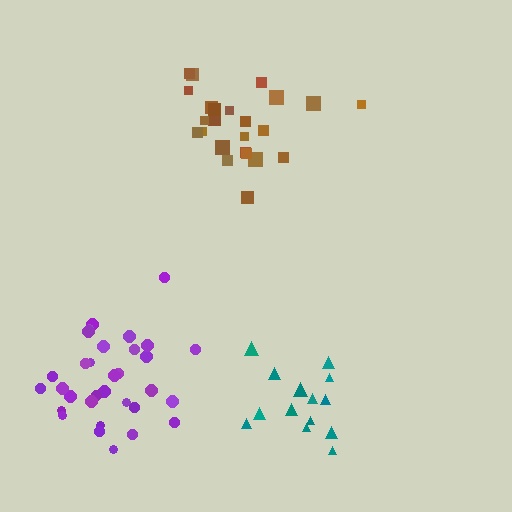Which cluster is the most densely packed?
Purple.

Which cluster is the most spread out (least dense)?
Teal.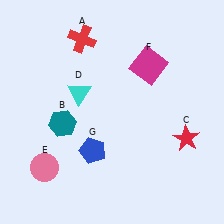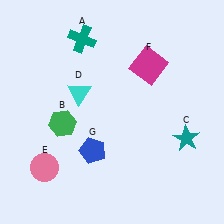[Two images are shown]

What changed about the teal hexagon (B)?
In Image 1, B is teal. In Image 2, it changed to green.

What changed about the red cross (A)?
In Image 1, A is red. In Image 2, it changed to teal.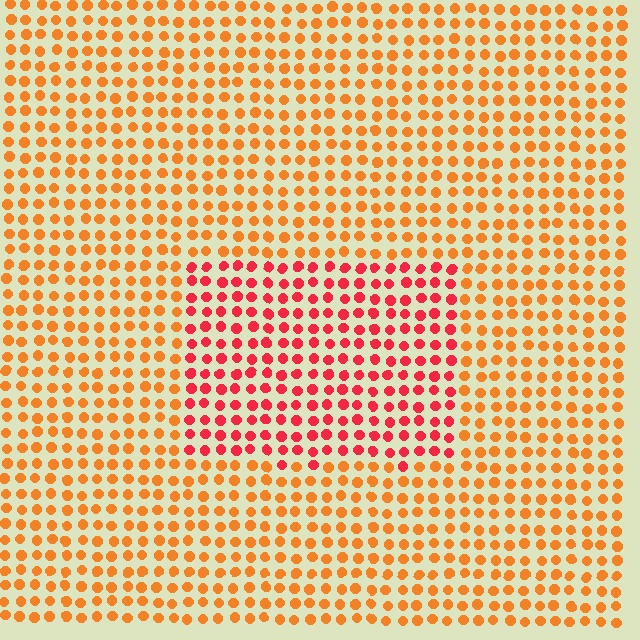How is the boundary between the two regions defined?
The boundary is defined purely by a slight shift in hue (about 35 degrees). Spacing, size, and orientation are identical on both sides.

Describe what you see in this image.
The image is filled with small orange elements in a uniform arrangement. A rectangle-shaped region is visible where the elements are tinted to a slightly different hue, forming a subtle color boundary.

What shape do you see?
I see a rectangle.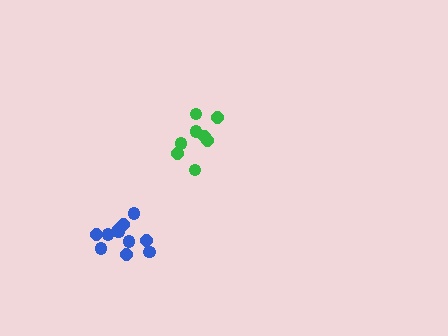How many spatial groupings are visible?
There are 2 spatial groupings.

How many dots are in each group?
Group 1: 11 dots, Group 2: 8 dots (19 total).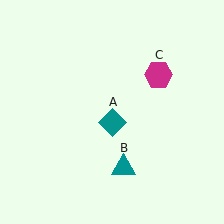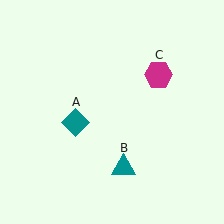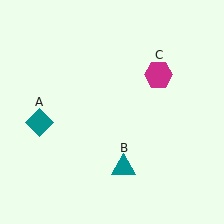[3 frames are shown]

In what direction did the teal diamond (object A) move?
The teal diamond (object A) moved left.